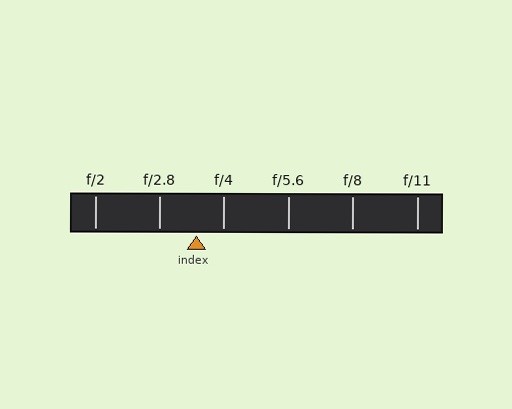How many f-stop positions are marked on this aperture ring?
There are 6 f-stop positions marked.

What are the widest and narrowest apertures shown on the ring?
The widest aperture shown is f/2 and the narrowest is f/11.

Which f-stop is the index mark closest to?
The index mark is closest to f/4.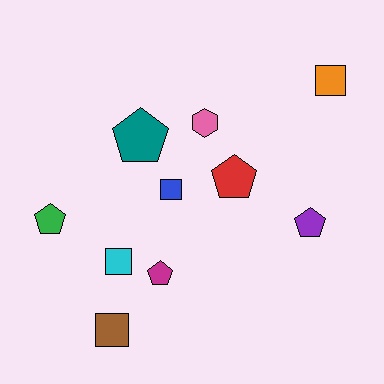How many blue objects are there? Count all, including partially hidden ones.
There is 1 blue object.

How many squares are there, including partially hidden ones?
There are 4 squares.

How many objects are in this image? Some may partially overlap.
There are 10 objects.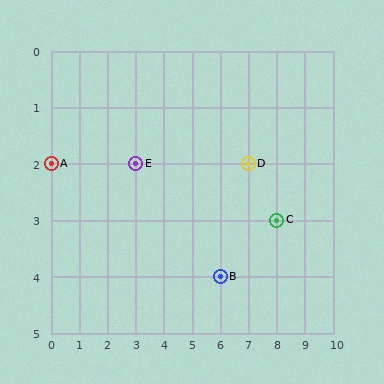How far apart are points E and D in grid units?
Points E and D are 4 columns apart.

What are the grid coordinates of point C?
Point C is at grid coordinates (8, 3).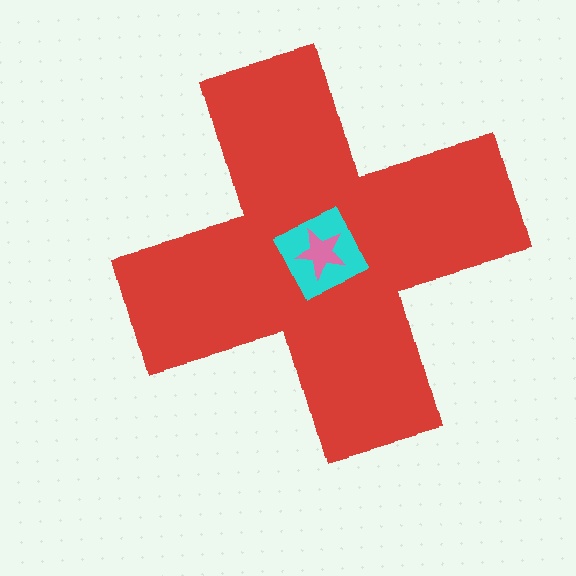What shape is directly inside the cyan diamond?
The pink star.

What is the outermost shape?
The red cross.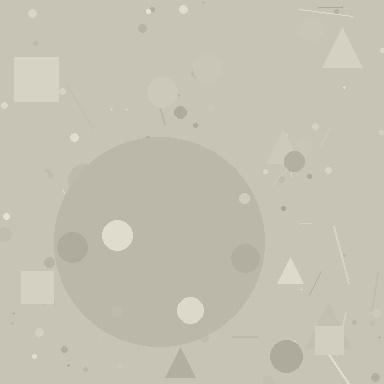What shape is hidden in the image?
A circle is hidden in the image.